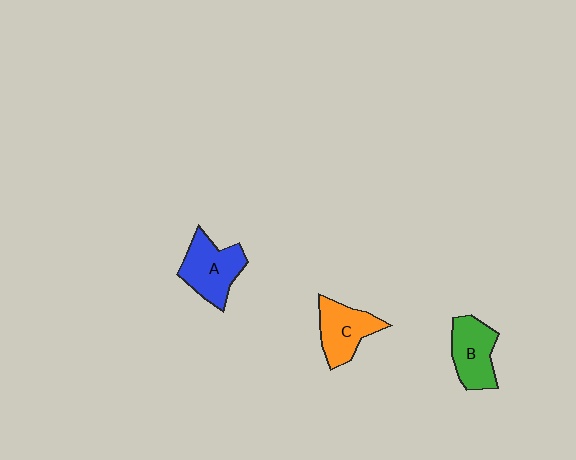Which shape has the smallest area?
Shape C (orange).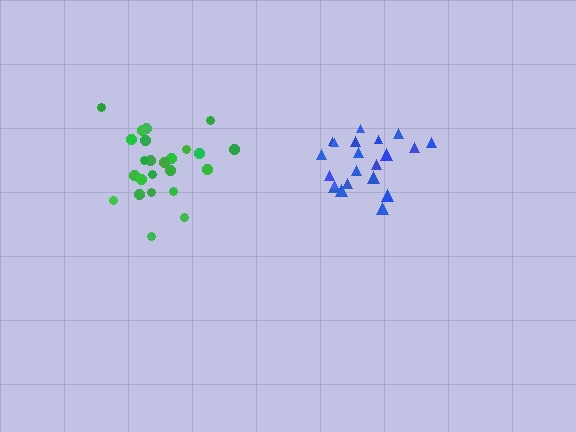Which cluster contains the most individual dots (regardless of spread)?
Green (24).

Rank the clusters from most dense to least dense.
blue, green.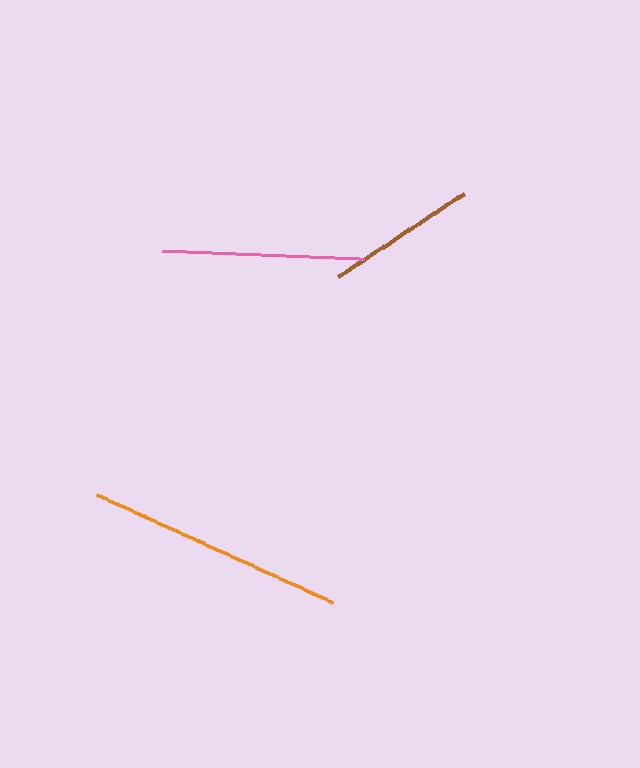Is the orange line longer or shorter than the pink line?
The orange line is longer than the pink line.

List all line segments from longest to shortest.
From longest to shortest: orange, pink, brown.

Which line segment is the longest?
The orange line is the longest at approximately 260 pixels.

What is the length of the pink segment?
The pink segment is approximately 203 pixels long.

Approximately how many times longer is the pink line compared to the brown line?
The pink line is approximately 1.3 times the length of the brown line.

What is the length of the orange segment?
The orange segment is approximately 260 pixels long.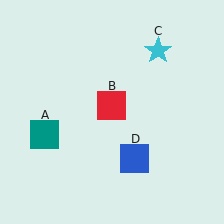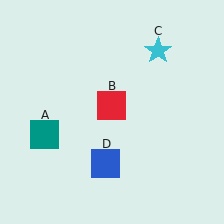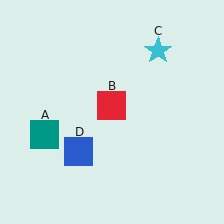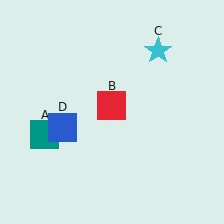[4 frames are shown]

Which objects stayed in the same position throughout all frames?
Teal square (object A) and red square (object B) and cyan star (object C) remained stationary.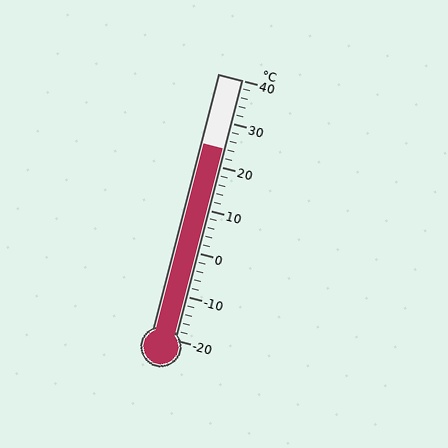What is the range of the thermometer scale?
The thermometer scale ranges from -20°C to 40°C.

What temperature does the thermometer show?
The thermometer shows approximately 24°C.